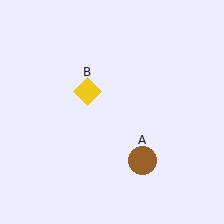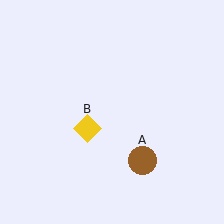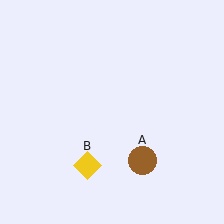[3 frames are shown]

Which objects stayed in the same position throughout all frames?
Brown circle (object A) remained stationary.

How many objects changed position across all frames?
1 object changed position: yellow diamond (object B).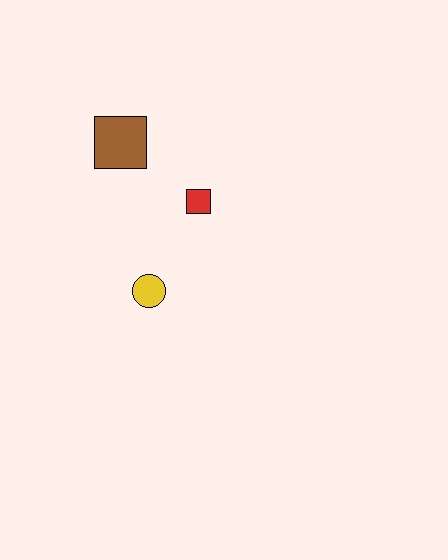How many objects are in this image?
There are 3 objects.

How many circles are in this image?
There is 1 circle.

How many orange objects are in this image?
There are no orange objects.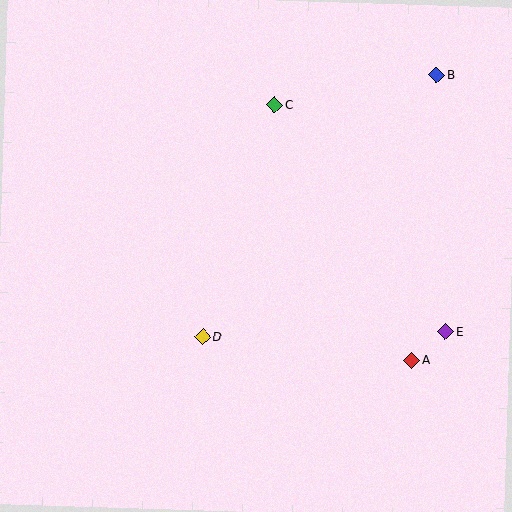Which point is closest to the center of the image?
Point D at (203, 336) is closest to the center.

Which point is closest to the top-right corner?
Point B is closest to the top-right corner.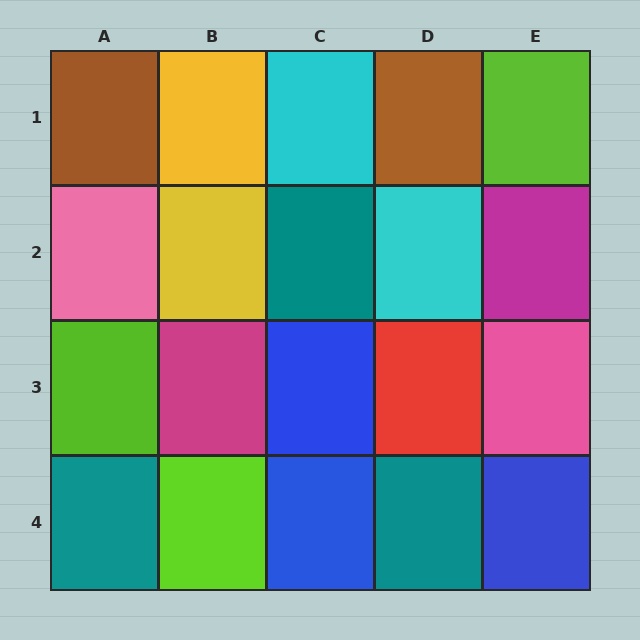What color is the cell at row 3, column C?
Blue.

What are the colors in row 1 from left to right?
Brown, yellow, cyan, brown, lime.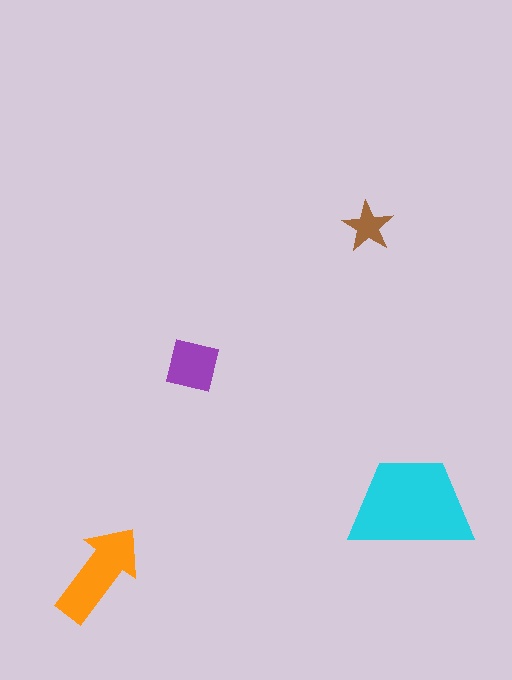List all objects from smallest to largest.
The brown star, the purple square, the orange arrow, the cyan trapezoid.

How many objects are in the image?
There are 4 objects in the image.